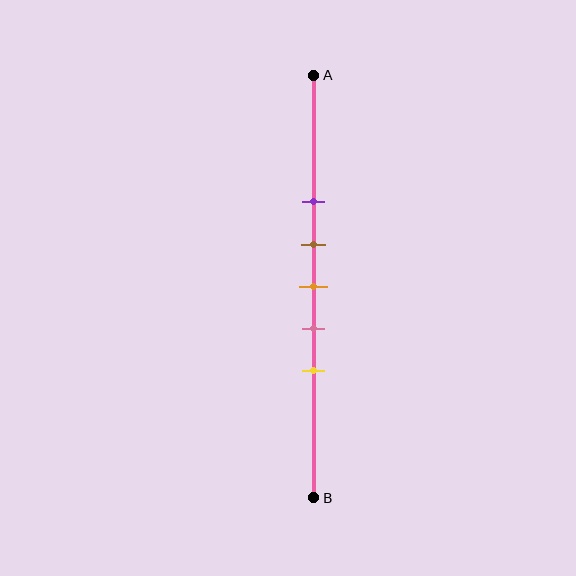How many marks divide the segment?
There are 5 marks dividing the segment.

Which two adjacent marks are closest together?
The brown and orange marks are the closest adjacent pair.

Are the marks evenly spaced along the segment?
Yes, the marks are approximately evenly spaced.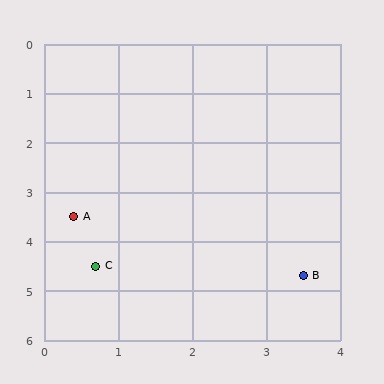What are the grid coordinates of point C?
Point C is at approximately (0.7, 4.5).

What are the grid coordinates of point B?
Point B is at approximately (3.5, 4.7).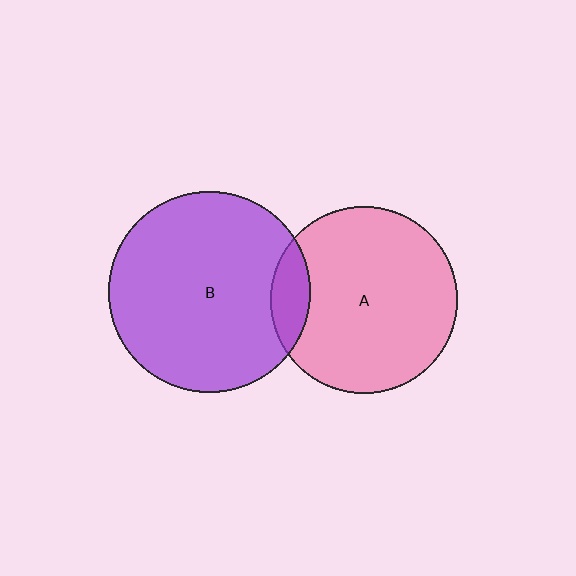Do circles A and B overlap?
Yes.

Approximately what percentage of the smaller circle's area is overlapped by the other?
Approximately 10%.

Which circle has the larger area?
Circle B (purple).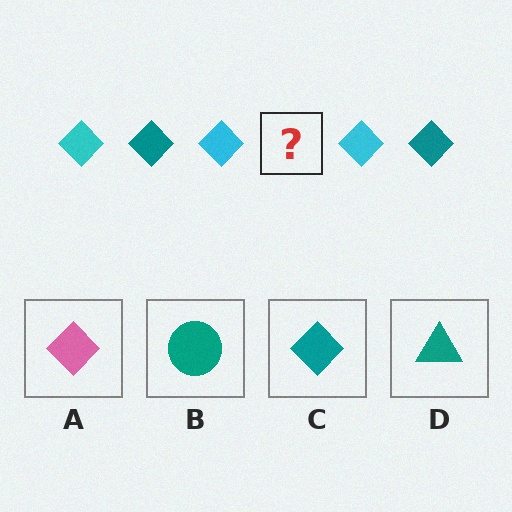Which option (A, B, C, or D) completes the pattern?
C.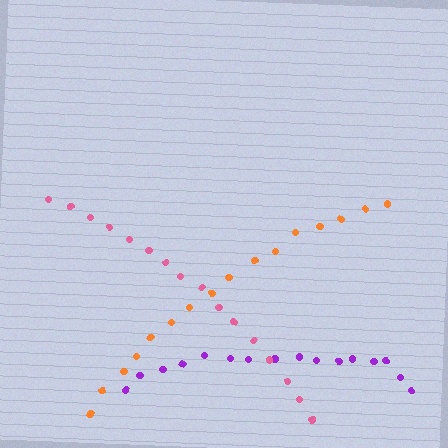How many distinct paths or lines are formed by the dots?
There are 3 distinct paths.